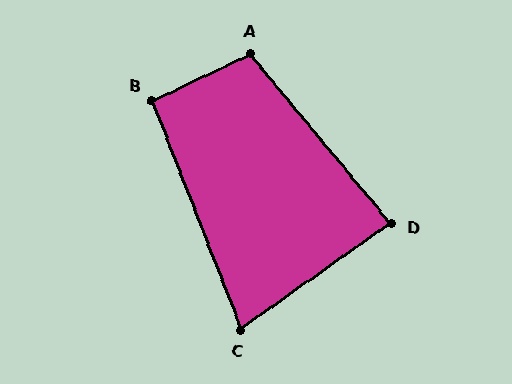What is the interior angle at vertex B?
Approximately 94 degrees (approximately right).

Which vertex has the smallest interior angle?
C, at approximately 76 degrees.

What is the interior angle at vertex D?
Approximately 86 degrees (approximately right).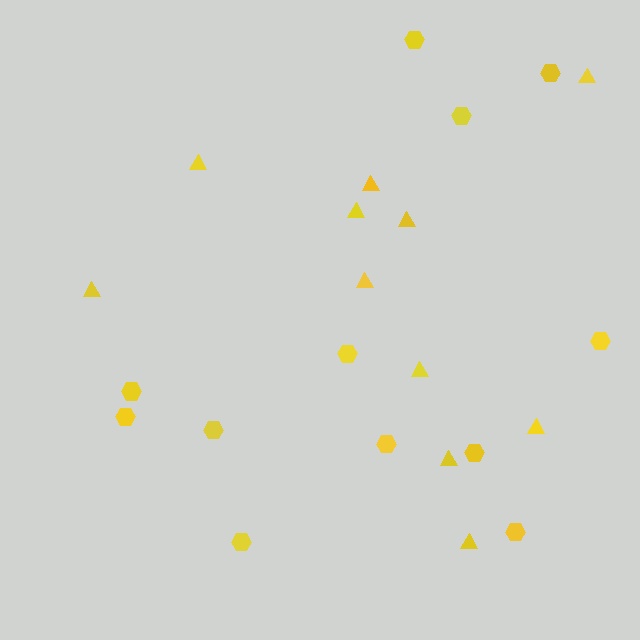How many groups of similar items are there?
There are 2 groups: one group of hexagons (12) and one group of triangles (11).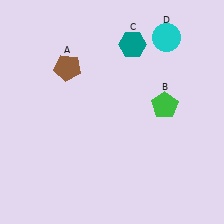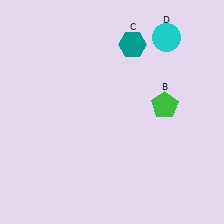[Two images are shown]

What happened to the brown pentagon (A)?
The brown pentagon (A) was removed in Image 2. It was in the top-left area of Image 1.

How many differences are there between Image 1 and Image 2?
There is 1 difference between the two images.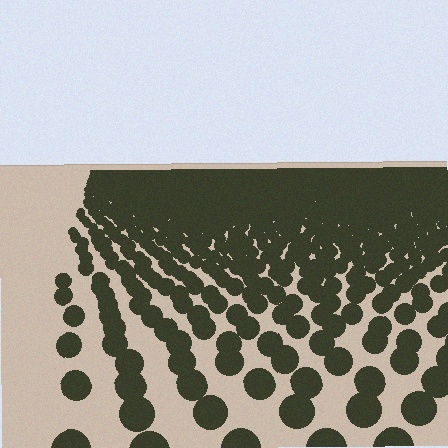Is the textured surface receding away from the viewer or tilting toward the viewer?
The surface is receding away from the viewer. Texture elements get smaller and denser toward the top.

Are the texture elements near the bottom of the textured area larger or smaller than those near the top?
Larger. Near the bottom, elements are closer to the viewer and appear at a bigger on-screen size.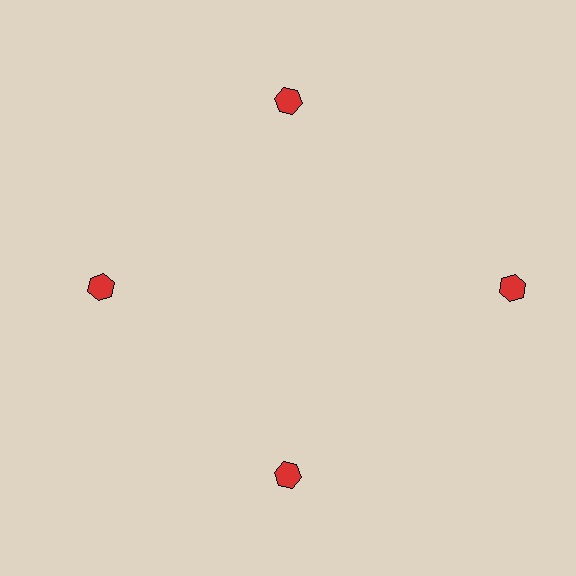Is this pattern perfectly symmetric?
No. The 4 red hexagons are arranged in a ring, but one element near the 3 o'clock position is pushed outward from the center, breaking the 4-fold rotational symmetry.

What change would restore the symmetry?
The symmetry would be restored by moving it inward, back onto the ring so that all 4 hexagons sit at equal angles and equal distance from the center.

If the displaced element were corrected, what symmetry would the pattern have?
It would have 4-fold rotational symmetry — the pattern would map onto itself every 90 degrees.